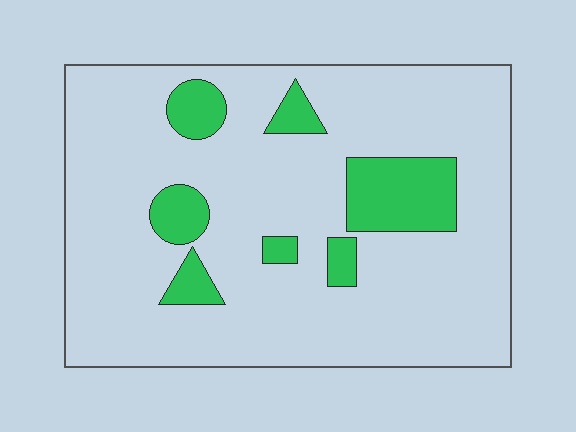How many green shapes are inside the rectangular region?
7.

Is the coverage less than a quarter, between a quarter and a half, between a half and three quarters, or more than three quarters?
Less than a quarter.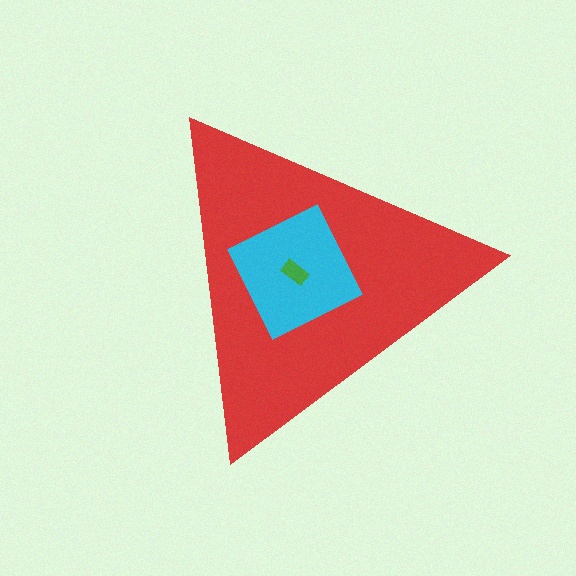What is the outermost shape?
The red triangle.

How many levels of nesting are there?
3.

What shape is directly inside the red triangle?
The cyan square.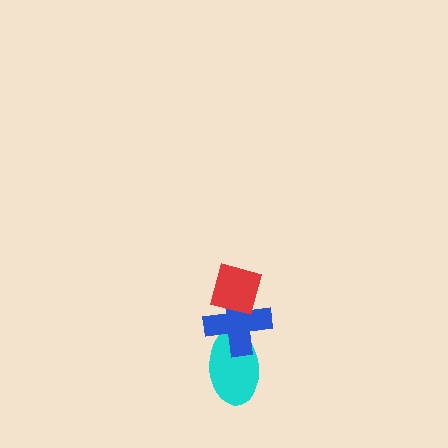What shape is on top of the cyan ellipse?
The blue cross is on top of the cyan ellipse.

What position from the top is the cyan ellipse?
The cyan ellipse is 3rd from the top.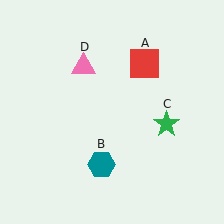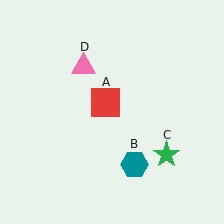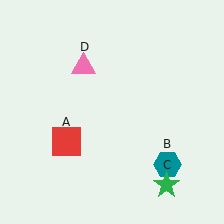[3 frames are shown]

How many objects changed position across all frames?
3 objects changed position: red square (object A), teal hexagon (object B), green star (object C).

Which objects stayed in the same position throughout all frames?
Pink triangle (object D) remained stationary.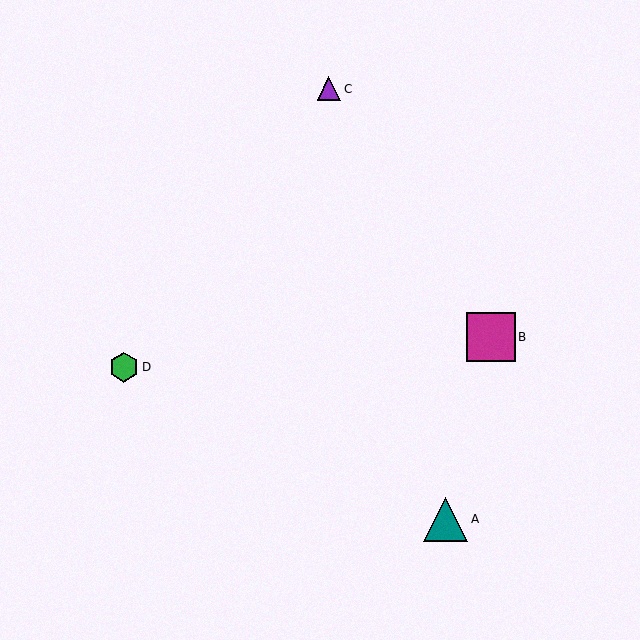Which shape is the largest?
The magenta square (labeled B) is the largest.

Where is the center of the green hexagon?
The center of the green hexagon is at (124, 367).